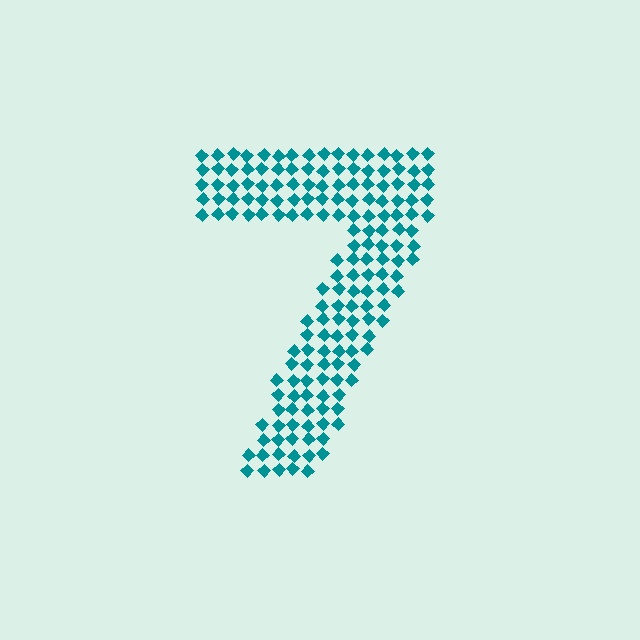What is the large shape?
The large shape is the digit 7.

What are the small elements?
The small elements are diamonds.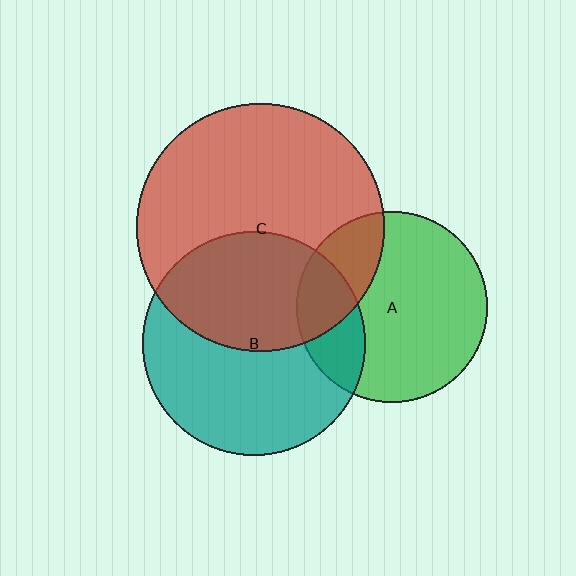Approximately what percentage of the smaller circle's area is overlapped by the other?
Approximately 25%.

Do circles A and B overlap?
Yes.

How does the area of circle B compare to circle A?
Approximately 1.4 times.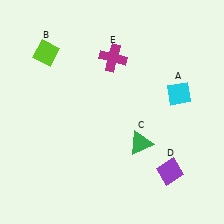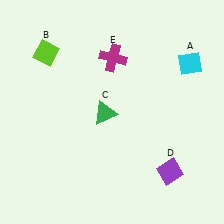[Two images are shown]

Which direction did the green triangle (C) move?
The green triangle (C) moved left.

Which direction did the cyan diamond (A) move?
The cyan diamond (A) moved up.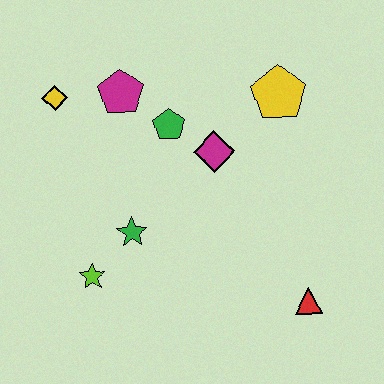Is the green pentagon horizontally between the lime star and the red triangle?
Yes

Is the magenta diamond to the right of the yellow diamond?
Yes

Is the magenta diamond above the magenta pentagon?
No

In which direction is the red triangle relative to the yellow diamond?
The red triangle is to the right of the yellow diamond.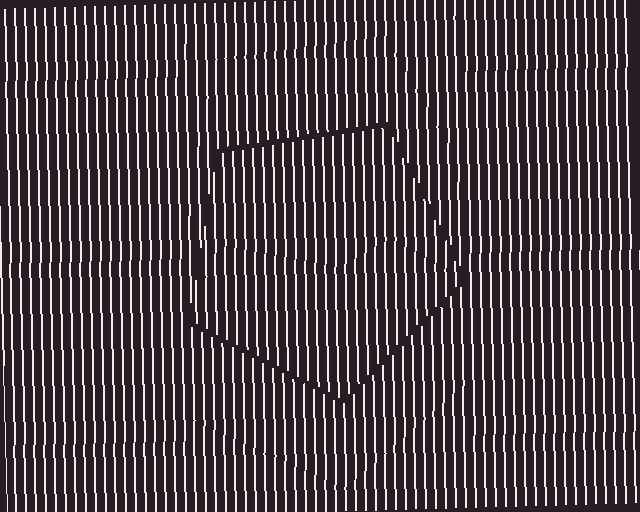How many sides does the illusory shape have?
5 sides — the line-ends trace a pentagon.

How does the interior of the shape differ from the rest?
The interior of the shape contains the same grating, shifted by half a period — the contour is defined by the phase discontinuity where line-ends from the inner and outer gratings abut.